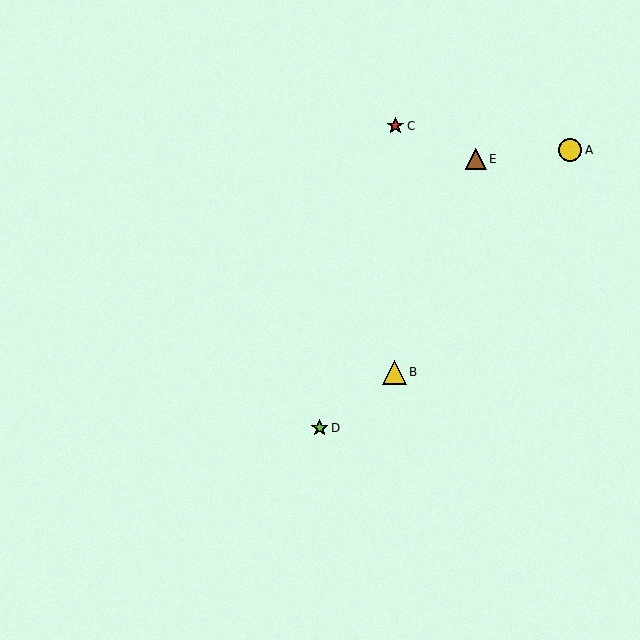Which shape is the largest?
The yellow triangle (labeled B) is the largest.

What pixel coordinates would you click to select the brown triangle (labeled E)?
Click at (476, 159) to select the brown triangle E.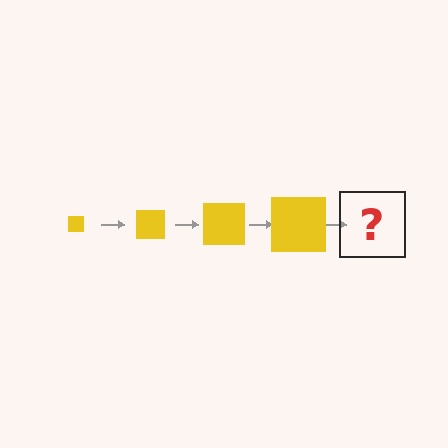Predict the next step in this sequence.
The next step is a yellow square, larger than the previous one.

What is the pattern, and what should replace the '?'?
The pattern is that the square gets progressively larger each step. The '?' should be a yellow square, larger than the previous one.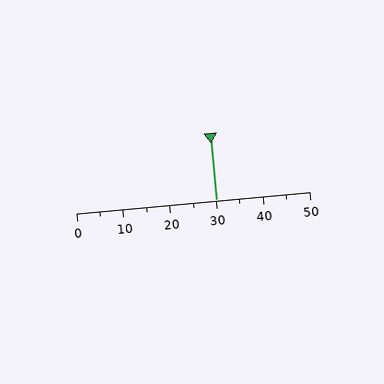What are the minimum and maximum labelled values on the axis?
The axis runs from 0 to 50.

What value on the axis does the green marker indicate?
The marker indicates approximately 30.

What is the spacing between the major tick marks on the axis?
The major ticks are spaced 10 apart.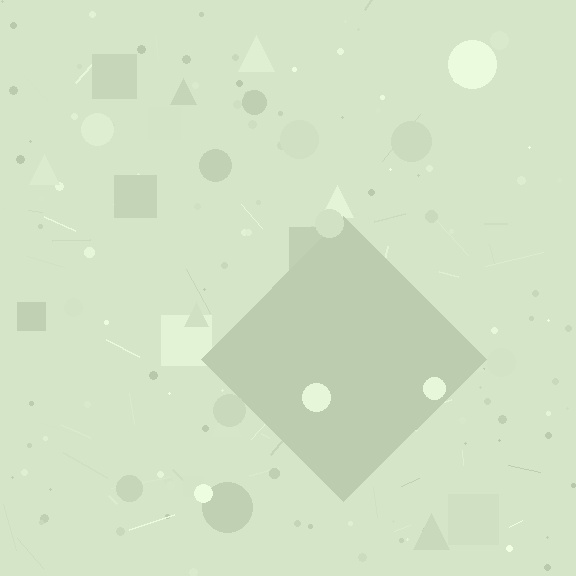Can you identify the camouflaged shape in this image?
The camouflaged shape is a diamond.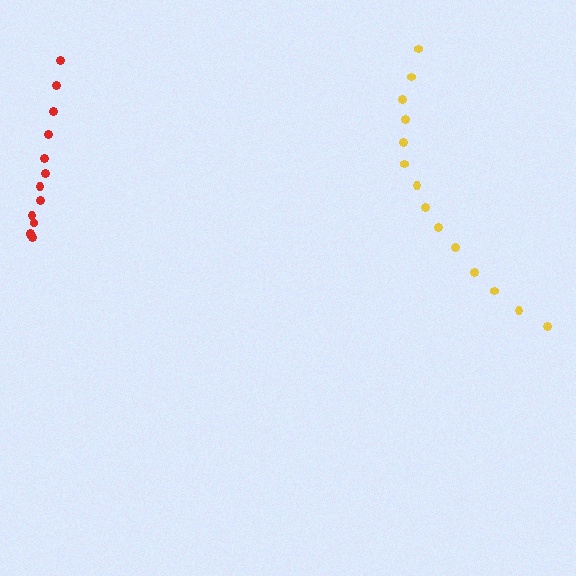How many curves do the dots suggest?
There are 2 distinct paths.